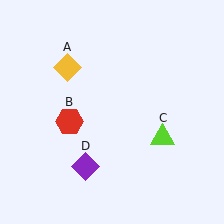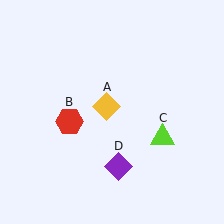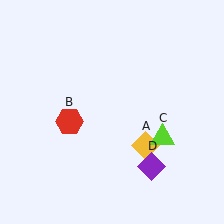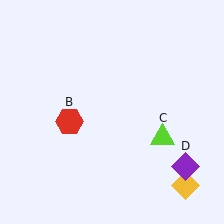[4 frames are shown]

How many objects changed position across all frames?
2 objects changed position: yellow diamond (object A), purple diamond (object D).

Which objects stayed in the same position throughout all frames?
Red hexagon (object B) and lime triangle (object C) remained stationary.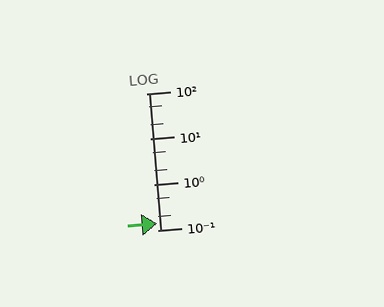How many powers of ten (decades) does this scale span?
The scale spans 3 decades, from 0.1 to 100.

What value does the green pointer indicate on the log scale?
The pointer indicates approximately 0.14.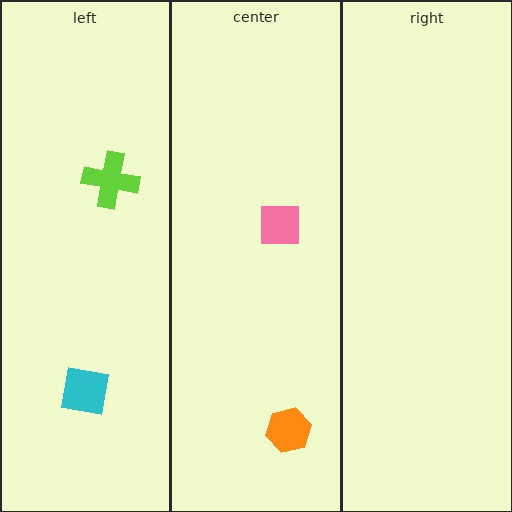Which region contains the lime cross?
The left region.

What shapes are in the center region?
The orange hexagon, the pink square.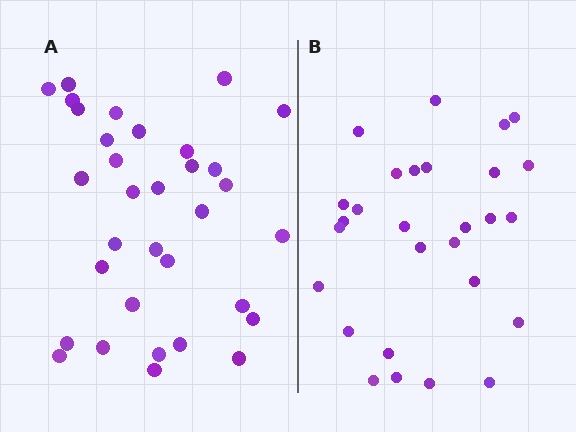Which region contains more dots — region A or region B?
Region A (the left region) has more dots.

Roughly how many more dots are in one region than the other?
Region A has about 5 more dots than region B.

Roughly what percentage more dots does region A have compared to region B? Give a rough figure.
About 20% more.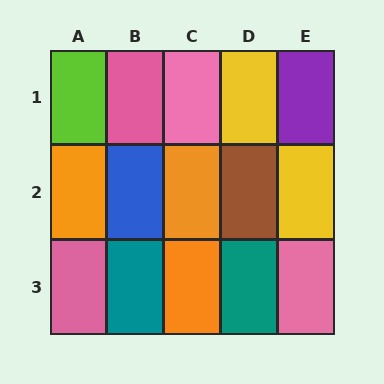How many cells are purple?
1 cell is purple.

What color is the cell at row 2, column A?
Orange.